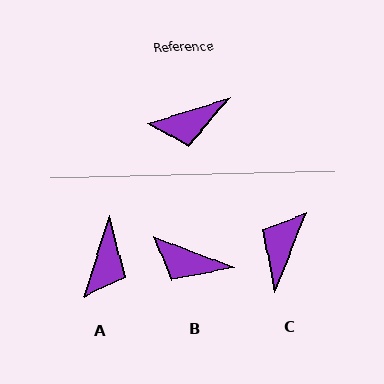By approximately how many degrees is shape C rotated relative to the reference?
Approximately 129 degrees clockwise.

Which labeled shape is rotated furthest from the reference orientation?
C, about 129 degrees away.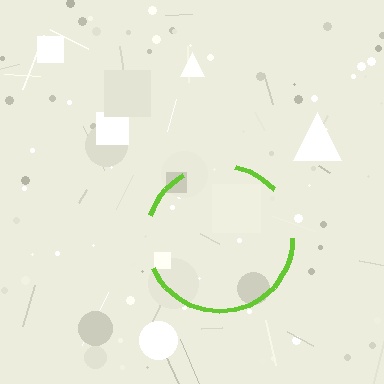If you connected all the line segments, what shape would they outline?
They would outline a circle.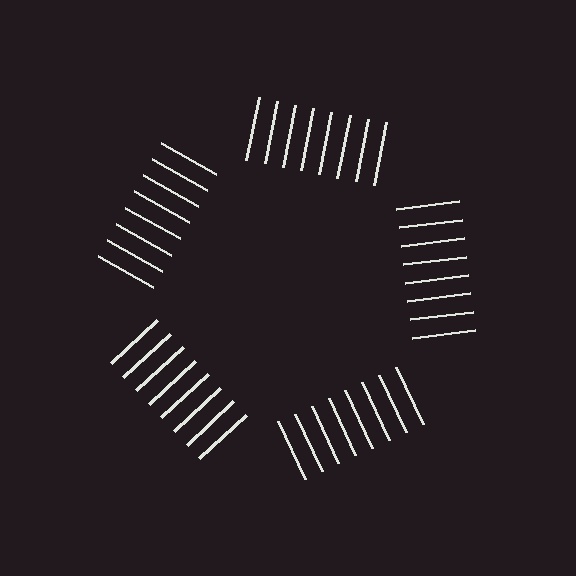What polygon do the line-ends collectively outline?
An illusory pentagon — the line segments terminate on its edges but no continuous stroke is drawn.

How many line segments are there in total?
40 — 8 along each of the 5 edges.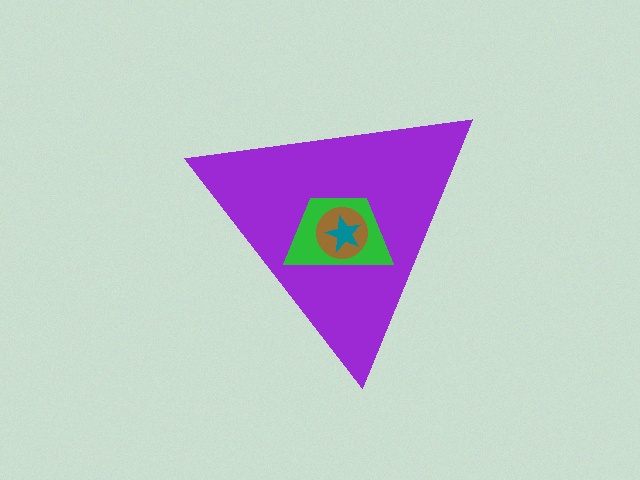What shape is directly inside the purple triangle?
The green trapezoid.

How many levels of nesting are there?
4.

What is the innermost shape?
The teal star.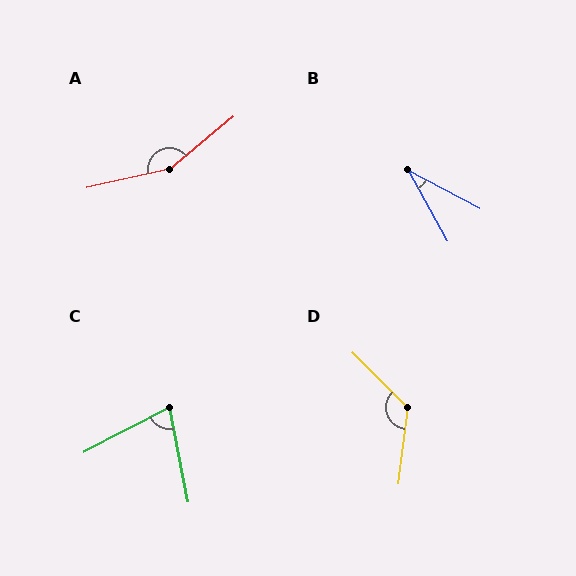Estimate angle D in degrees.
Approximately 128 degrees.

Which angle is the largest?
A, at approximately 153 degrees.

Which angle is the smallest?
B, at approximately 33 degrees.